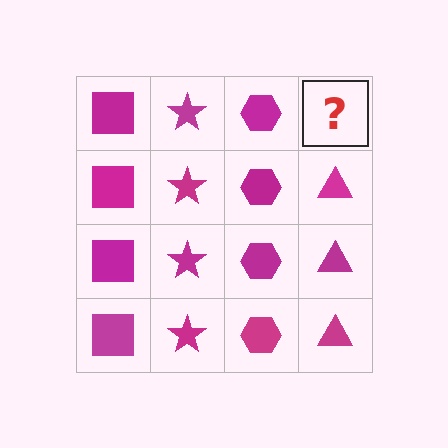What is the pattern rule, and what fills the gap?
The rule is that each column has a consistent shape. The gap should be filled with a magenta triangle.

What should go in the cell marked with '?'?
The missing cell should contain a magenta triangle.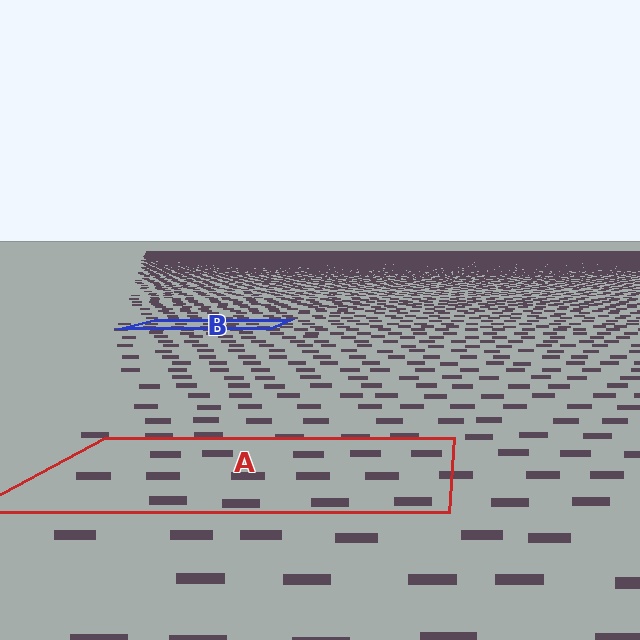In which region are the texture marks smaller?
The texture marks are smaller in region B, because it is farther away.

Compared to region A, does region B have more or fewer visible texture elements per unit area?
Region B has more texture elements per unit area — they are packed more densely because it is farther away.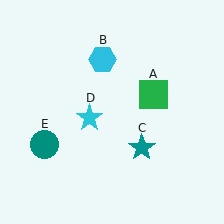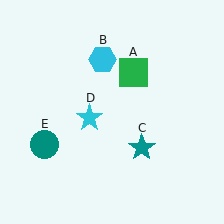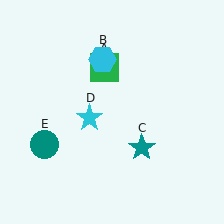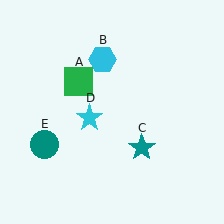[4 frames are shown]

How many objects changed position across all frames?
1 object changed position: green square (object A).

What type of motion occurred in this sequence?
The green square (object A) rotated counterclockwise around the center of the scene.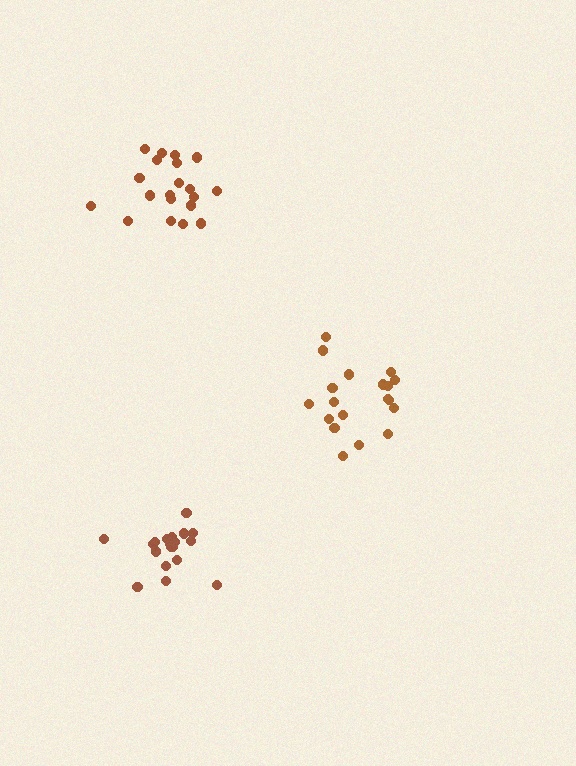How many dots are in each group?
Group 1: 19 dots, Group 2: 20 dots, Group 3: 19 dots (58 total).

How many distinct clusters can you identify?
There are 3 distinct clusters.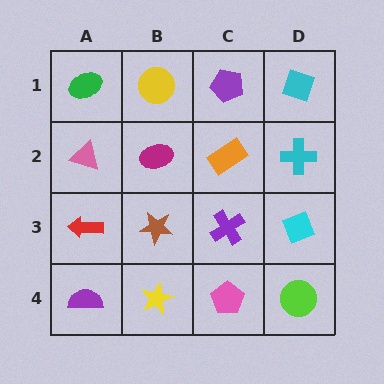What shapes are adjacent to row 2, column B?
A yellow circle (row 1, column B), a brown star (row 3, column B), a pink triangle (row 2, column A), an orange rectangle (row 2, column C).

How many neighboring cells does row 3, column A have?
3.